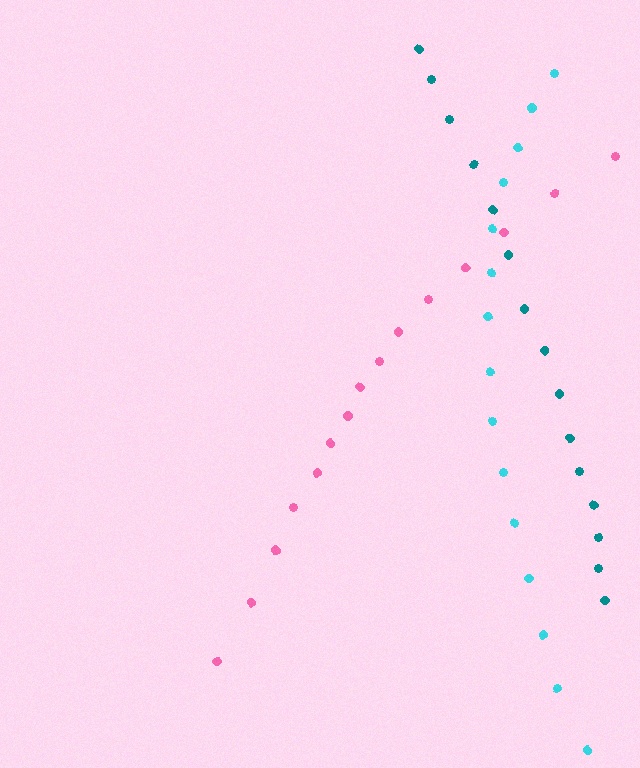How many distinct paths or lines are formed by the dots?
There are 3 distinct paths.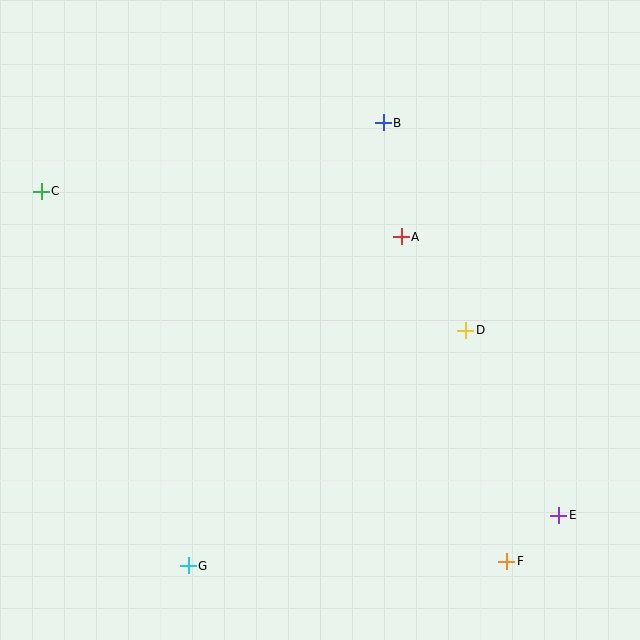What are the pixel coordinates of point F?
Point F is at (507, 561).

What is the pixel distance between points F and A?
The distance between F and A is 341 pixels.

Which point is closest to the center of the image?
Point A at (401, 237) is closest to the center.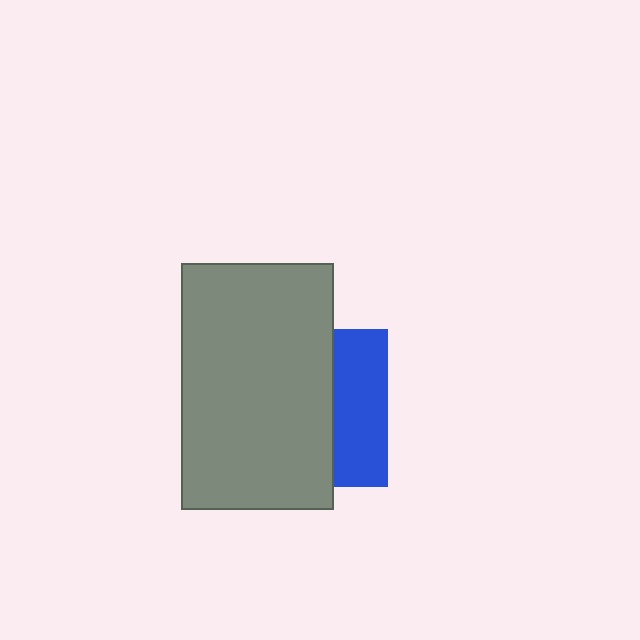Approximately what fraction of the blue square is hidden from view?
Roughly 66% of the blue square is hidden behind the gray rectangle.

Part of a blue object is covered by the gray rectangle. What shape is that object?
It is a square.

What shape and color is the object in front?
The object in front is a gray rectangle.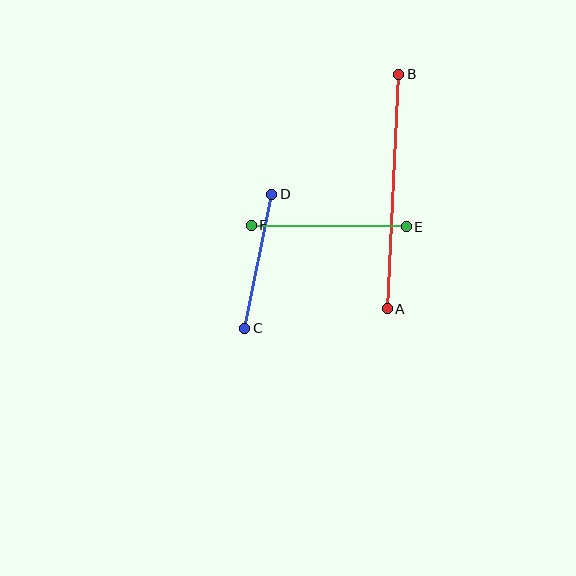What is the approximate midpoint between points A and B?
The midpoint is at approximately (393, 191) pixels.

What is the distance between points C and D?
The distance is approximately 137 pixels.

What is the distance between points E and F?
The distance is approximately 155 pixels.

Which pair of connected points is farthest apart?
Points A and B are farthest apart.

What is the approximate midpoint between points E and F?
The midpoint is at approximately (329, 226) pixels.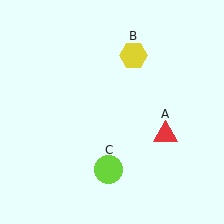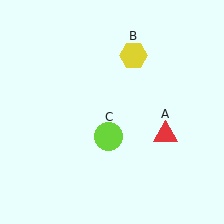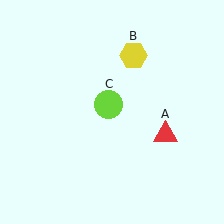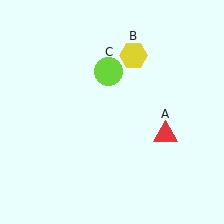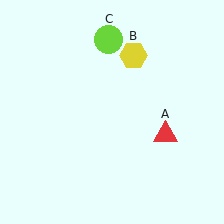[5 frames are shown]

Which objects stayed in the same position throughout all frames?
Red triangle (object A) and yellow hexagon (object B) remained stationary.